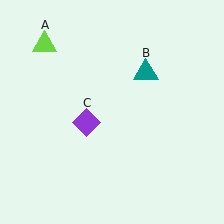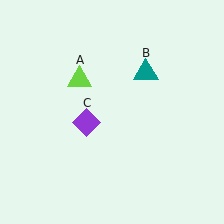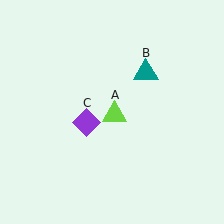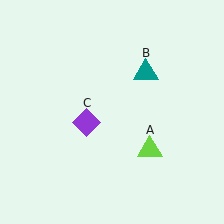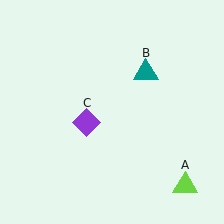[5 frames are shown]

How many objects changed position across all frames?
1 object changed position: lime triangle (object A).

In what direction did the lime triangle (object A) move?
The lime triangle (object A) moved down and to the right.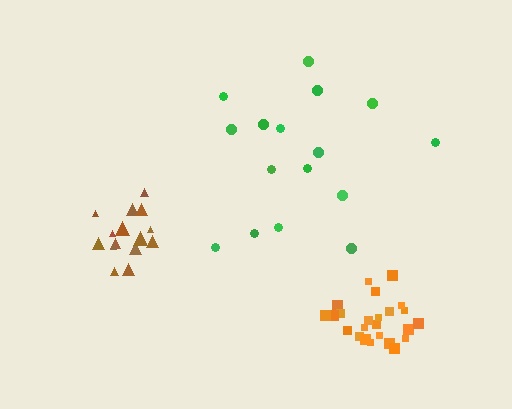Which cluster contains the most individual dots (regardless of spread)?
Orange (24).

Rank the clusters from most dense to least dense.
orange, brown, green.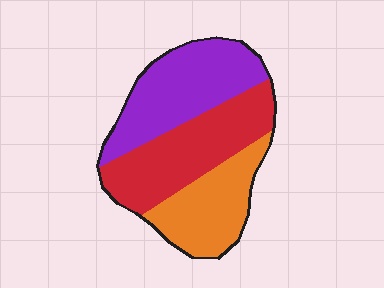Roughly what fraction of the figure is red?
Red covers about 35% of the figure.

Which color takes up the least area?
Orange, at roughly 25%.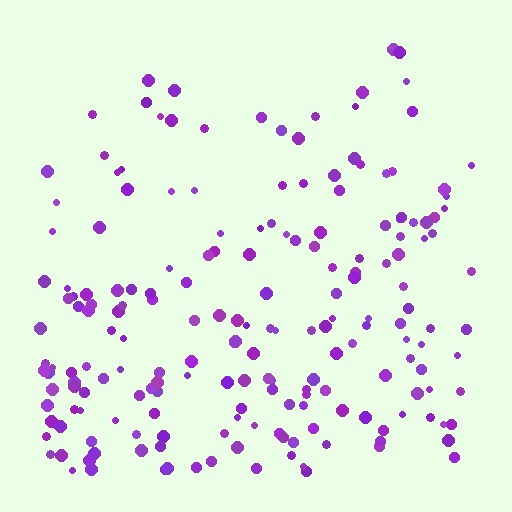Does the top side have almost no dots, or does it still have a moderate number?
Still a moderate number, just noticeably fewer than the bottom.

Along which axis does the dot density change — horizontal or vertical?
Vertical.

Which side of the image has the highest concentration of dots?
The bottom.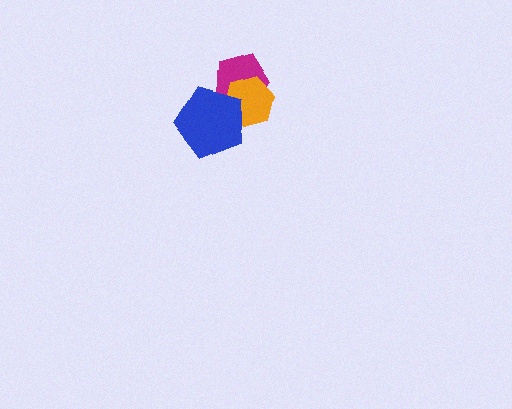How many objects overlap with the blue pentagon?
2 objects overlap with the blue pentagon.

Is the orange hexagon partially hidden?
Yes, it is partially covered by another shape.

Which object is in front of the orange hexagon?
The blue pentagon is in front of the orange hexagon.